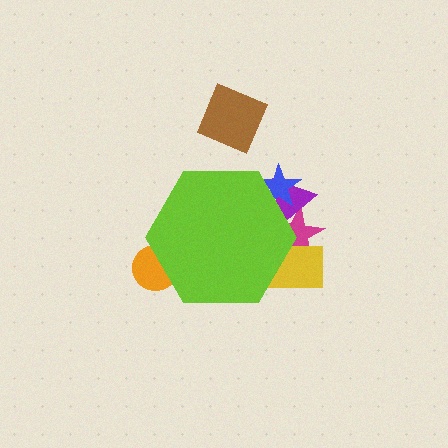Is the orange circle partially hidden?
Yes, the orange circle is partially hidden behind the lime hexagon.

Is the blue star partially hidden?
Yes, the blue star is partially hidden behind the lime hexagon.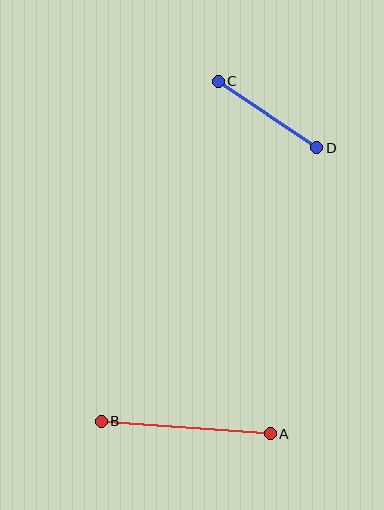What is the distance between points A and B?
The distance is approximately 169 pixels.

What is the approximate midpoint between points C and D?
The midpoint is at approximately (268, 114) pixels.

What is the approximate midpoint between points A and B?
The midpoint is at approximately (186, 428) pixels.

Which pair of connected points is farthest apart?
Points A and B are farthest apart.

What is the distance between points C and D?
The distance is approximately 119 pixels.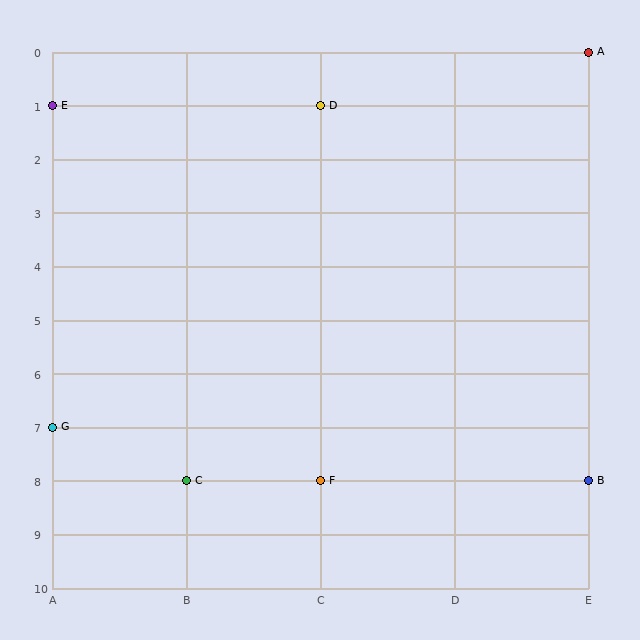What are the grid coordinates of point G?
Point G is at grid coordinates (A, 7).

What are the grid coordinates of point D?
Point D is at grid coordinates (C, 1).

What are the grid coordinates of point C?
Point C is at grid coordinates (B, 8).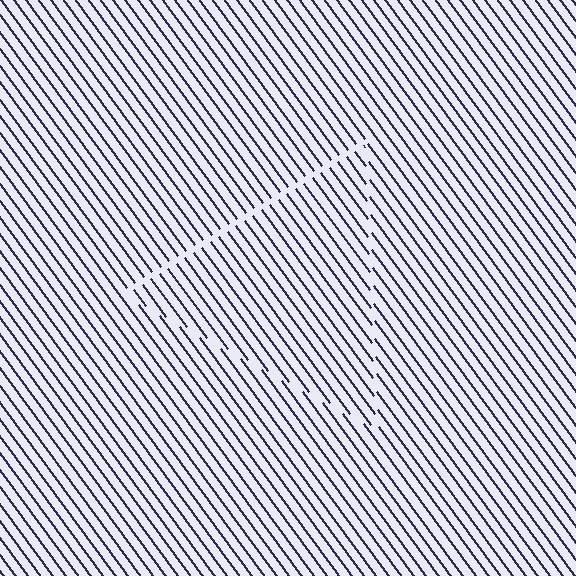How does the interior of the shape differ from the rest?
The interior of the shape contains the same grating, shifted by half a period — the contour is defined by the phase discontinuity where line-ends from the inner and outer gratings abut.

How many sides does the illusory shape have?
3 sides — the line-ends trace a triangle.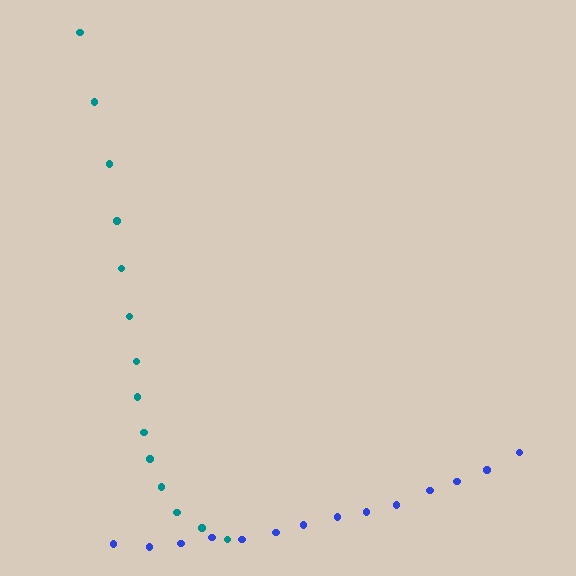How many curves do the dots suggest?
There are 2 distinct paths.